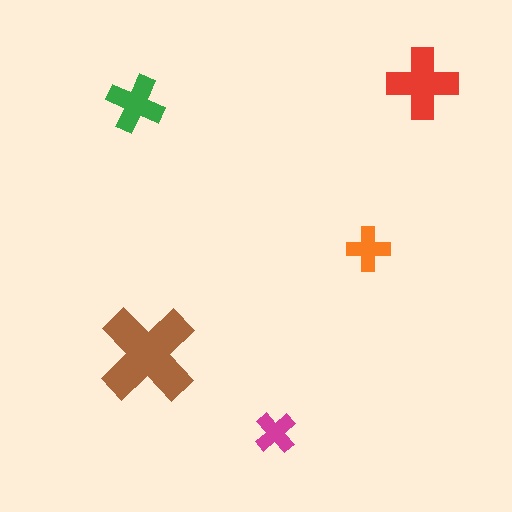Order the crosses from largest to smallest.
the brown one, the red one, the green one, the orange one, the magenta one.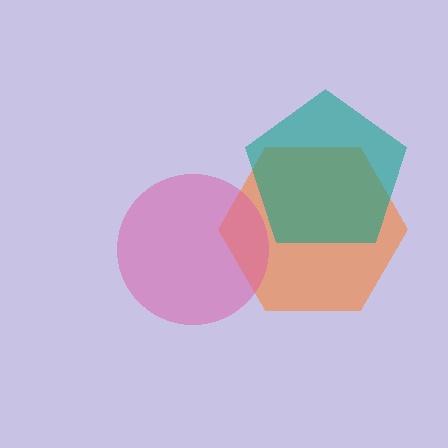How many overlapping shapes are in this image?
There are 3 overlapping shapes in the image.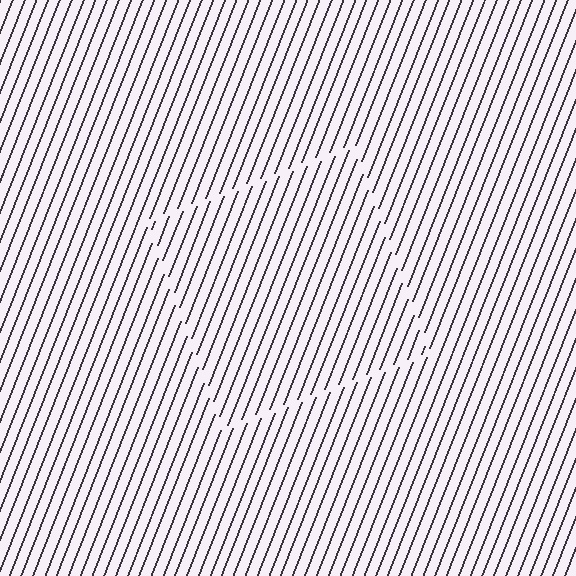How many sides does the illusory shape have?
4 sides — the line-ends trace a square.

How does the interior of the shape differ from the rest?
The interior of the shape contains the same grating, shifted by half a period — the contour is defined by the phase discontinuity where line-ends from the inner and outer gratings abut.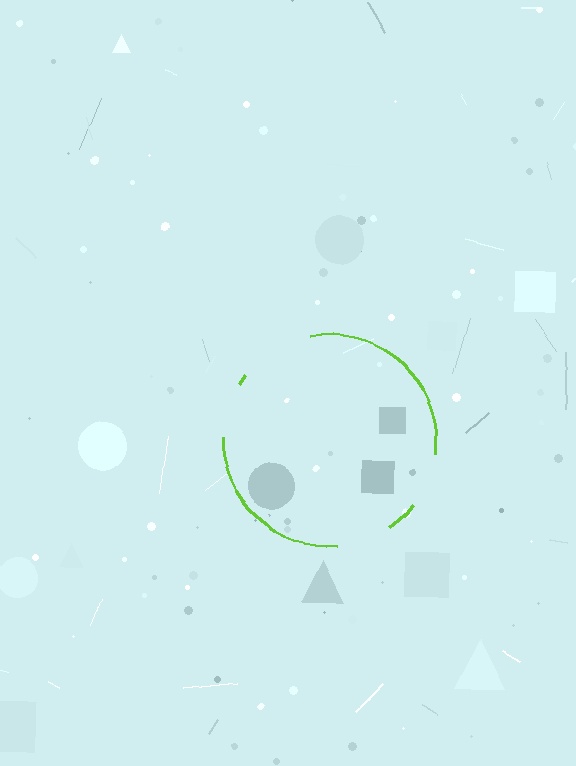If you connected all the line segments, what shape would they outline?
They would outline a circle.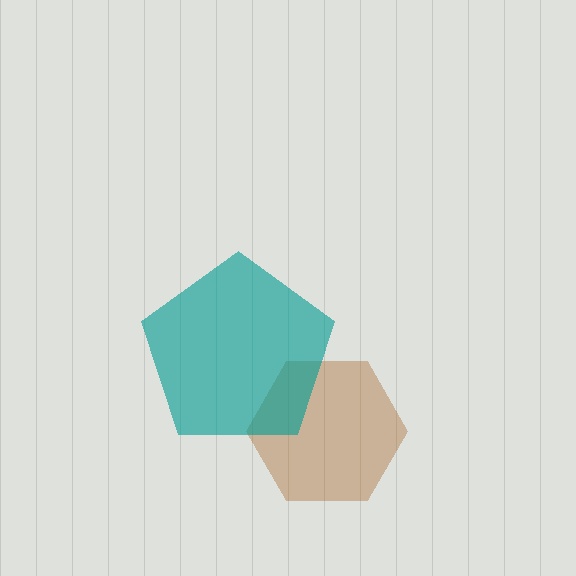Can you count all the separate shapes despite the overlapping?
Yes, there are 2 separate shapes.